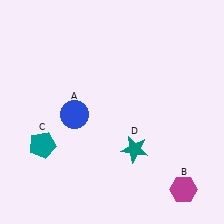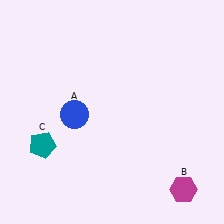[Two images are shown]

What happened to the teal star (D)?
The teal star (D) was removed in Image 2. It was in the bottom-right area of Image 1.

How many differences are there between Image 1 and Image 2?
There is 1 difference between the two images.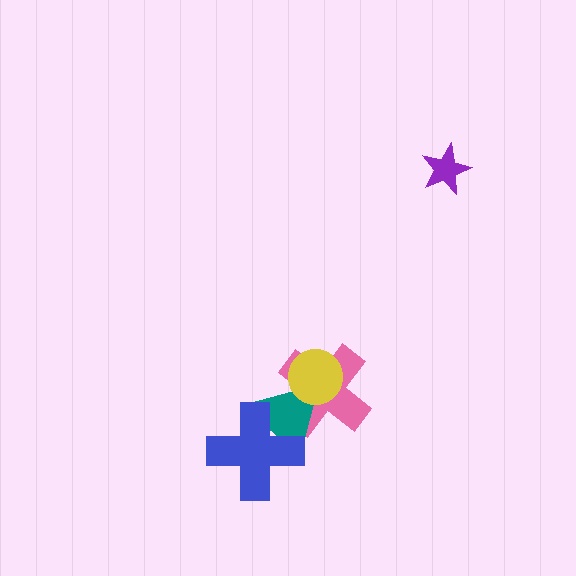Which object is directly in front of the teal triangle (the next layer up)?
The blue cross is directly in front of the teal triangle.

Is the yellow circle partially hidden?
No, no other shape covers it.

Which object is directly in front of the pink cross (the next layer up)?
The teal triangle is directly in front of the pink cross.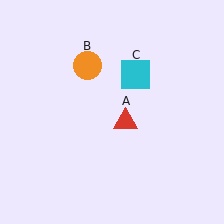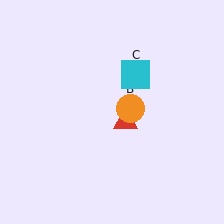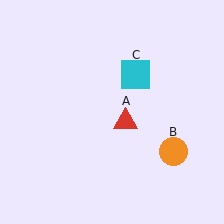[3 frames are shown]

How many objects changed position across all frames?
1 object changed position: orange circle (object B).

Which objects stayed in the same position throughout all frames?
Red triangle (object A) and cyan square (object C) remained stationary.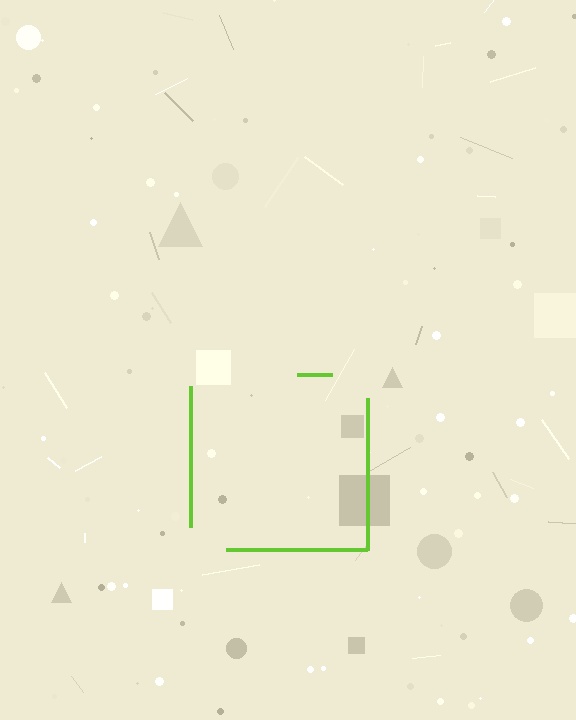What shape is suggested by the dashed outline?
The dashed outline suggests a square.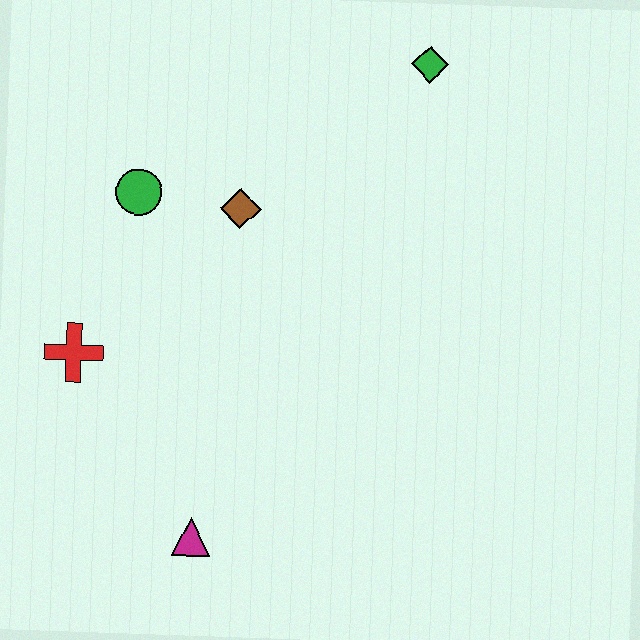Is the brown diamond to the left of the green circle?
No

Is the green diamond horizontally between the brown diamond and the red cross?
No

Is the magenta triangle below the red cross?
Yes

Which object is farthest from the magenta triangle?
The green diamond is farthest from the magenta triangle.